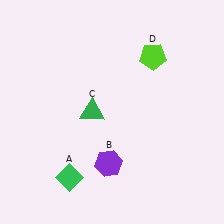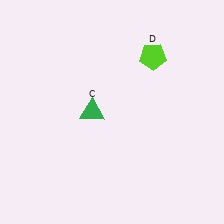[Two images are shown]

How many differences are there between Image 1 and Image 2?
There are 2 differences between the two images.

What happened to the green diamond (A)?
The green diamond (A) was removed in Image 2. It was in the bottom-left area of Image 1.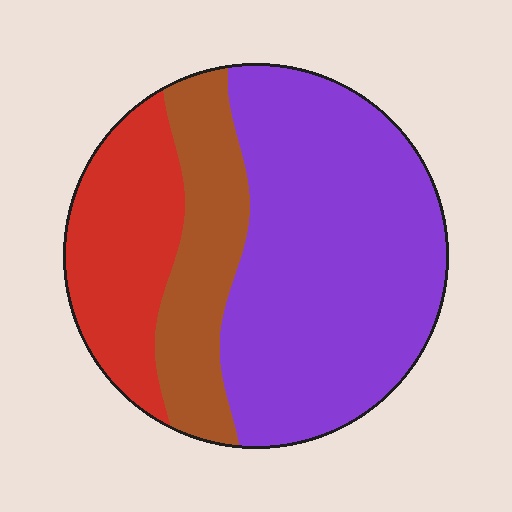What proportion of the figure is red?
Red takes up about one fifth (1/5) of the figure.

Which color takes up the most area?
Purple, at roughly 55%.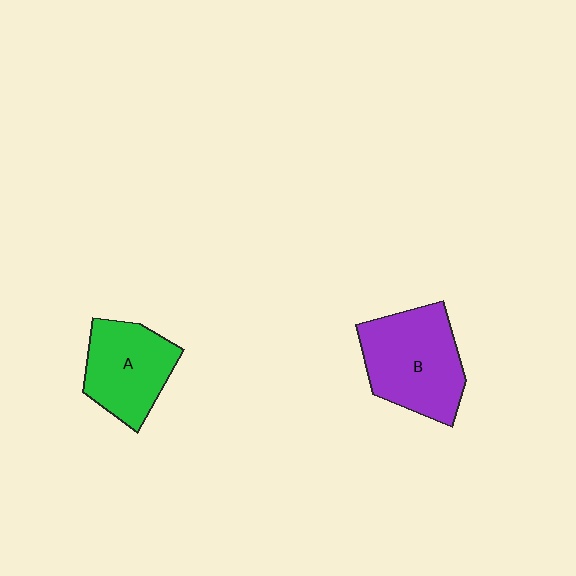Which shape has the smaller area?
Shape A (green).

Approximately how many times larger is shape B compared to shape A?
Approximately 1.3 times.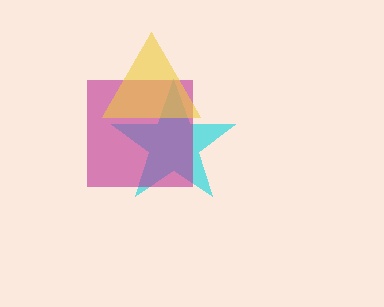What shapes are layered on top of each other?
The layered shapes are: a cyan star, a magenta square, a yellow triangle.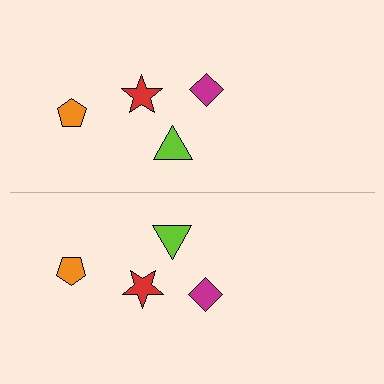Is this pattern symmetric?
Yes, this pattern has bilateral (reflection) symmetry.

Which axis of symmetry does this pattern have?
The pattern has a horizontal axis of symmetry running through the center of the image.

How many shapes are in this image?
There are 8 shapes in this image.